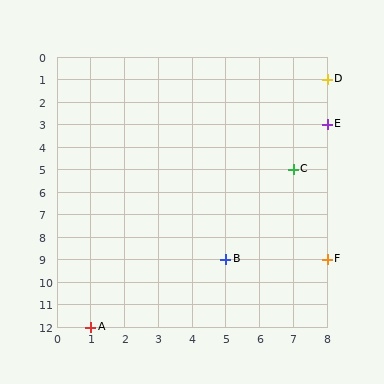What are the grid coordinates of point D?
Point D is at grid coordinates (8, 1).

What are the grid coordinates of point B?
Point B is at grid coordinates (5, 9).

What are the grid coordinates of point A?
Point A is at grid coordinates (1, 12).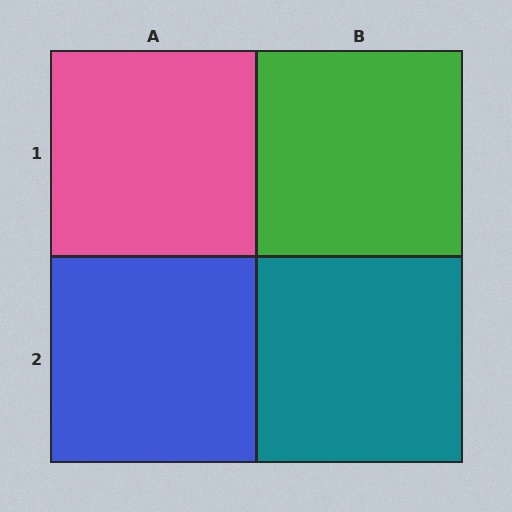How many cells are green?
1 cell is green.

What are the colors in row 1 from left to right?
Pink, green.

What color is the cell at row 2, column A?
Blue.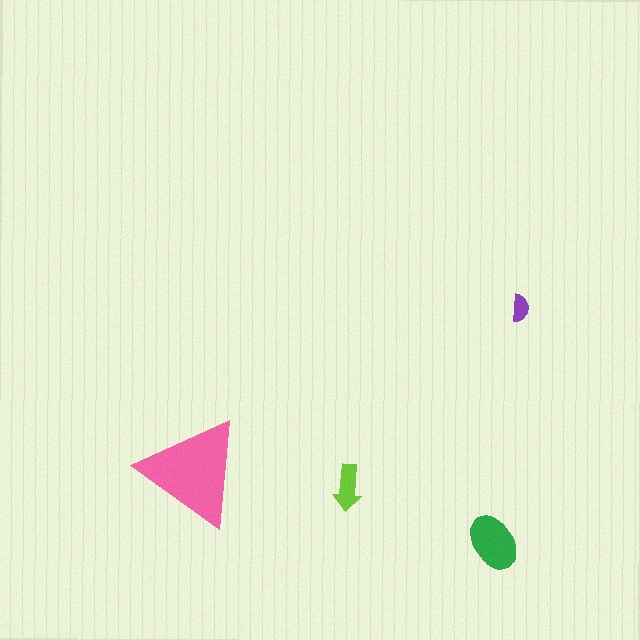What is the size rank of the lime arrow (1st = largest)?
3rd.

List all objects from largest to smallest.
The pink triangle, the green ellipse, the lime arrow, the purple semicircle.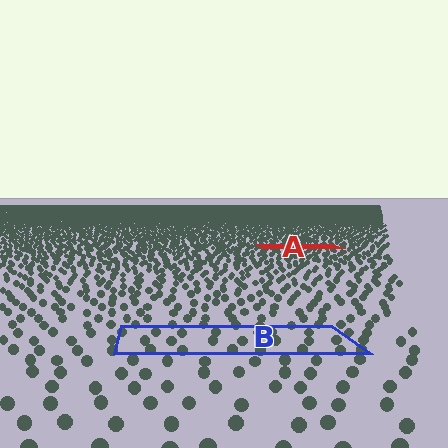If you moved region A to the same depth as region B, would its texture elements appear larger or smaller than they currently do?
They would appear larger. At a closer depth, the same texture elements are projected at a bigger on-screen size.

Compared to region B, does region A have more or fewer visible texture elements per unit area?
Region A has more texture elements per unit area — they are packed more densely because it is farther away.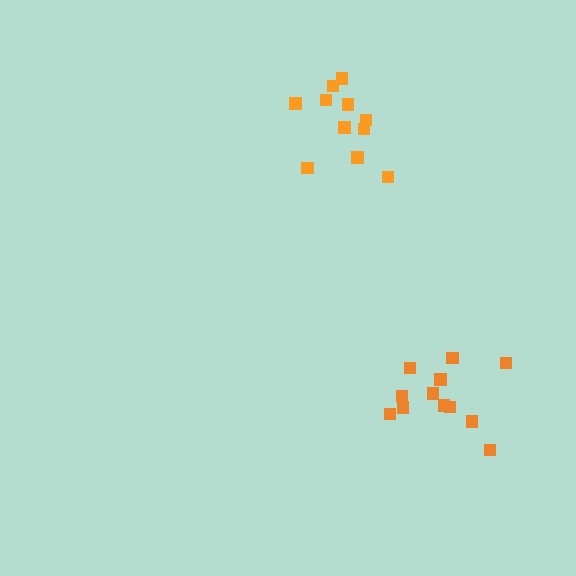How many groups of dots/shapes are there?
There are 2 groups.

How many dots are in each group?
Group 1: 12 dots, Group 2: 11 dots (23 total).